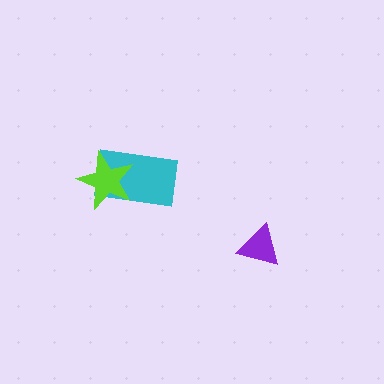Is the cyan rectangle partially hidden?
Yes, it is partially covered by another shape.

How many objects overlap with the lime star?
1 object overlaps with the lime star.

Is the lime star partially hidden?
No, no other shape covers it.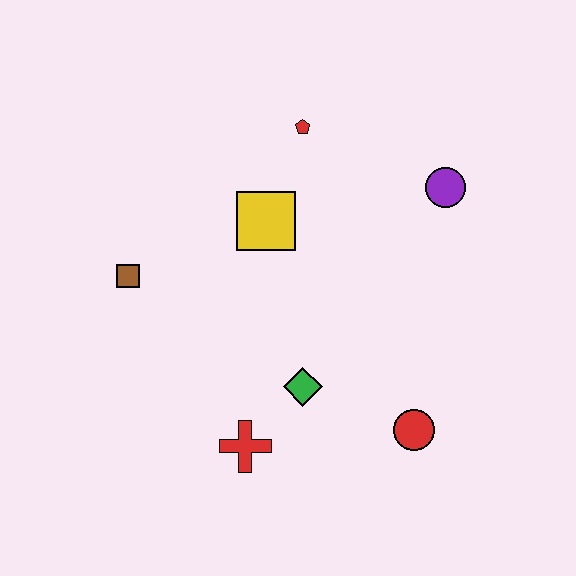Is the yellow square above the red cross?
Yes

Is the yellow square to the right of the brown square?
Yes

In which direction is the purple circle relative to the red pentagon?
The purple circle is to the right of the red pentagon.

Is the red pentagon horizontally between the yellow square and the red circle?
Yes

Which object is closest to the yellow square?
The red pentagon is closest to the yellow square.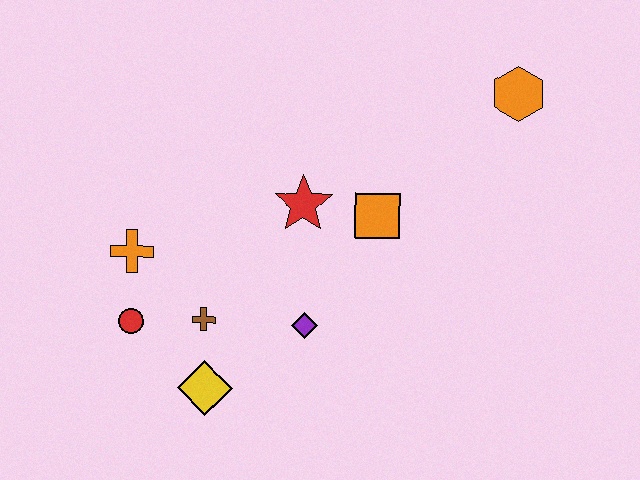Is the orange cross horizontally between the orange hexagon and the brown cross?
No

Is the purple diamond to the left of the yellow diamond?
No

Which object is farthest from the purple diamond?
The orange hexagon is farthest from the purple diamond.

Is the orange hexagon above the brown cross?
Yes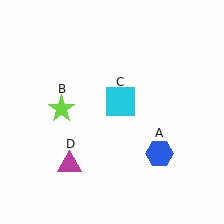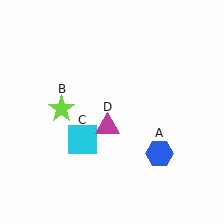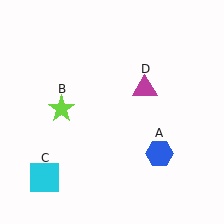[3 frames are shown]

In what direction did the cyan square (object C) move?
The cyan square (object C) moved down and to the left.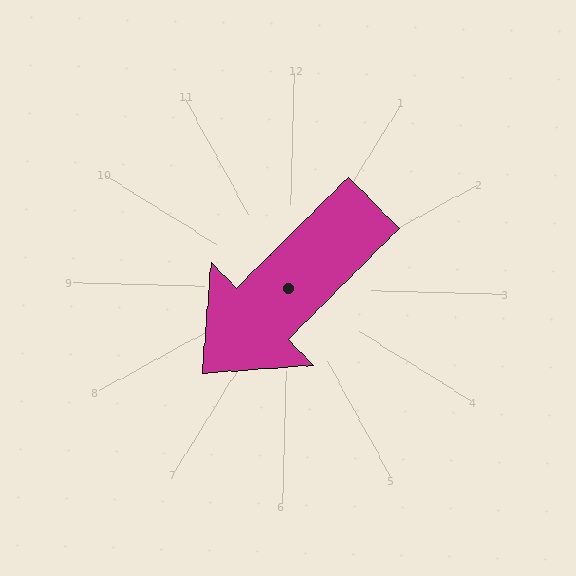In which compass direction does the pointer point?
Southwest.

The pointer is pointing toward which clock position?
Roughly 7 o'clock.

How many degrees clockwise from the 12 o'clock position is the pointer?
Approximately 224 degrees.